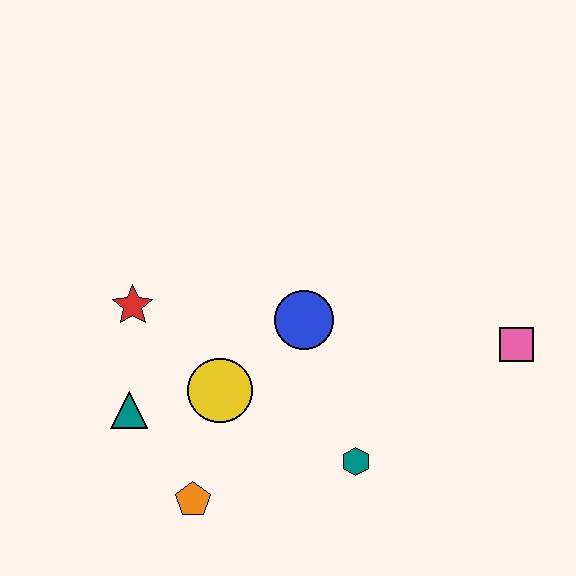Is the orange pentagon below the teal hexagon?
Yes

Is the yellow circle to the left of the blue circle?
Yes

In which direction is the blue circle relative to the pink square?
The blue circle is to the left of the pink square.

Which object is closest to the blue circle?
The yellow circle is closest to the blue circle.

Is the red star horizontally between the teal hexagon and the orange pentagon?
No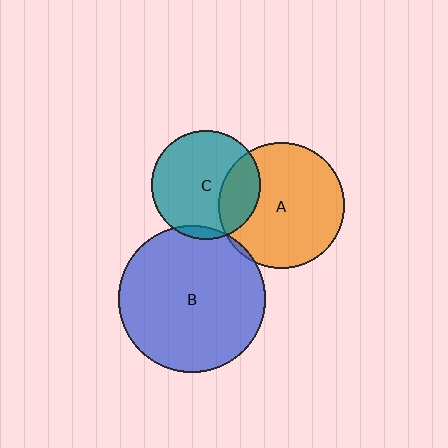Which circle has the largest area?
Circle B (blue).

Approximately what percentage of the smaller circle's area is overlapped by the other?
Approximately 25%.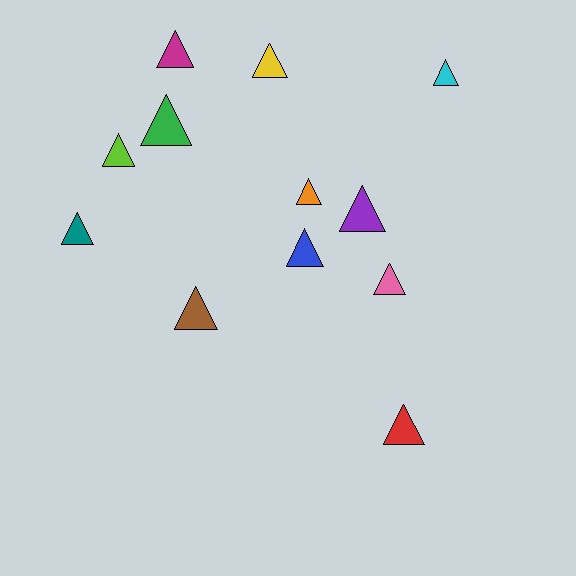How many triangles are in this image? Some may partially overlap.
There are 12 triangles.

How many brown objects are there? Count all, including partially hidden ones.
There is 1 brown object.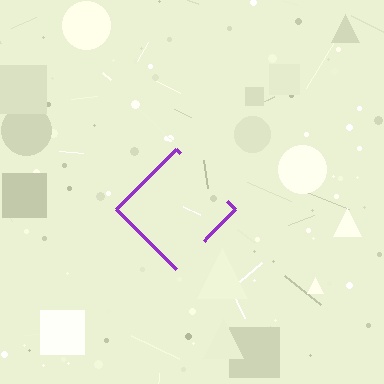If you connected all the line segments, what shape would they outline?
They would outline a diamond.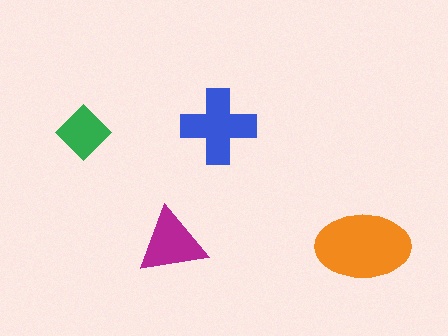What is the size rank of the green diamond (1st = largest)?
4th.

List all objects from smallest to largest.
The green diamond, the magenta triangle, the blue cross, the orange ellipse.